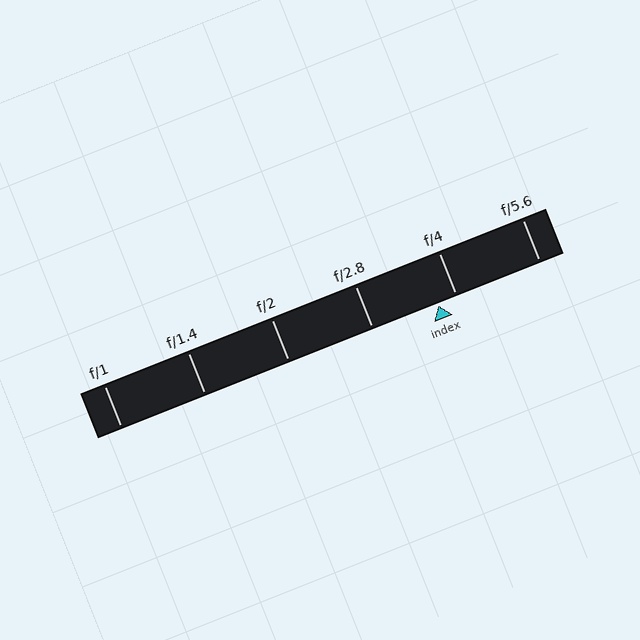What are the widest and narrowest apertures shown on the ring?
The widest aperture shown is f/1 and the narrowest is f/5.6.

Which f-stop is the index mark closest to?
The index mark is closest to f/4.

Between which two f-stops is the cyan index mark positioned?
The index mark is between f/2.8 and f/4.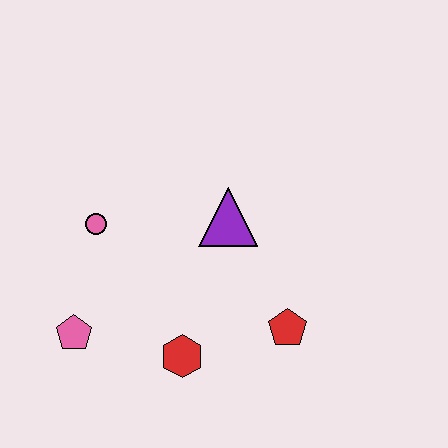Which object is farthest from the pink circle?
The red pentagon is farthest from the pink circle.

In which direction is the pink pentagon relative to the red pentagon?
The pink pentagon is to the left of the red pentagon.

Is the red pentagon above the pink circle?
No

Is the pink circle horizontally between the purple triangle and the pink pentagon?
Yes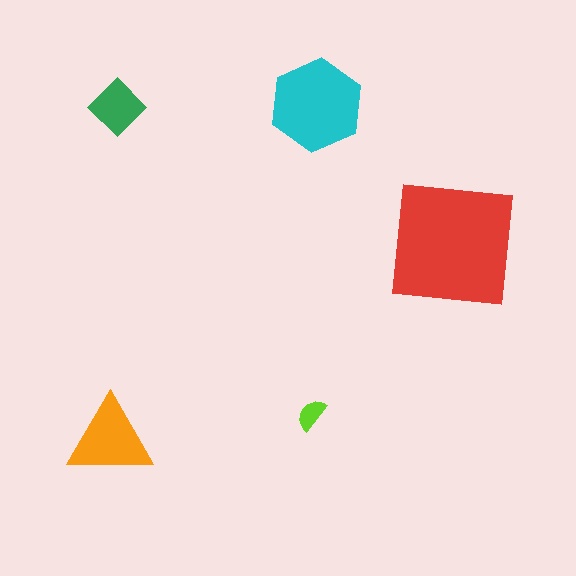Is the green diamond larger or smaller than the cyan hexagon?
Smaller.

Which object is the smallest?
The lime semicircle.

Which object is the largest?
The red square.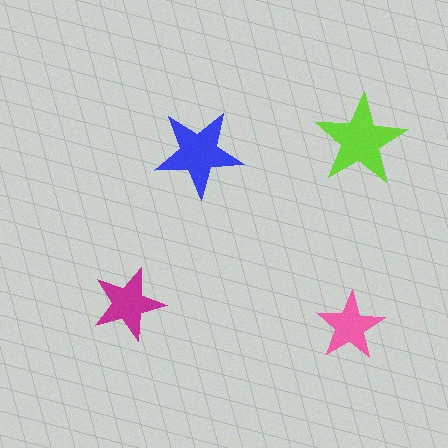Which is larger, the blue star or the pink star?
The blue one.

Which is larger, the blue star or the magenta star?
The blue one.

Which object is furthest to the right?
The lime star is rightmost.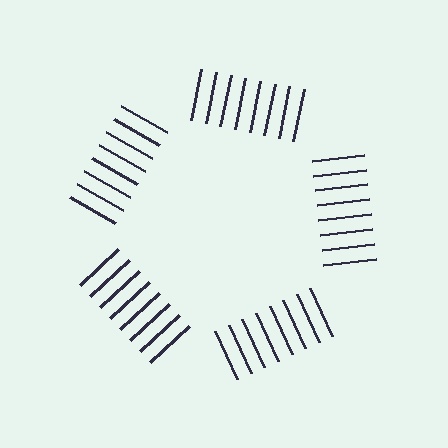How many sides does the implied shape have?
5 sides — the line-ends trace a pentagon.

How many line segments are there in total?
40 — 8 along each of the 5 edges.